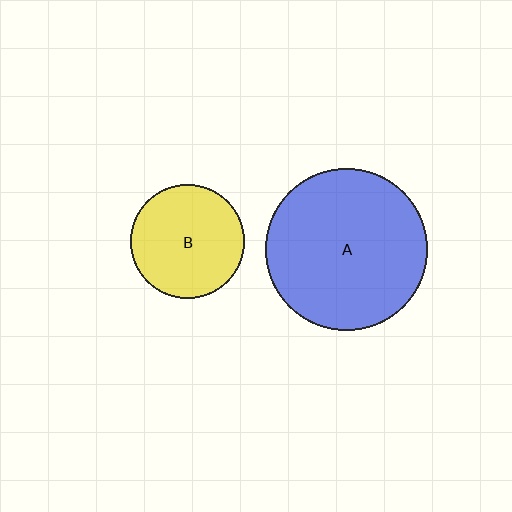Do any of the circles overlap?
No, none of the circles overlap.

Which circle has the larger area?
Circle A (blue).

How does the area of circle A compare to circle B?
Approximately 2.0 times.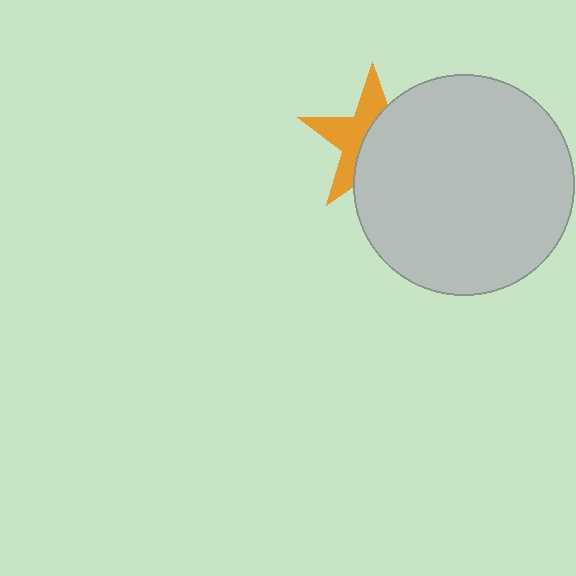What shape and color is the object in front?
The object in front is a light gray circle.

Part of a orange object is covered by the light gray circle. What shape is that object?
It is a star.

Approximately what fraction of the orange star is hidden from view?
Roughly 54% of the orange star is hidden behind the light gray circle.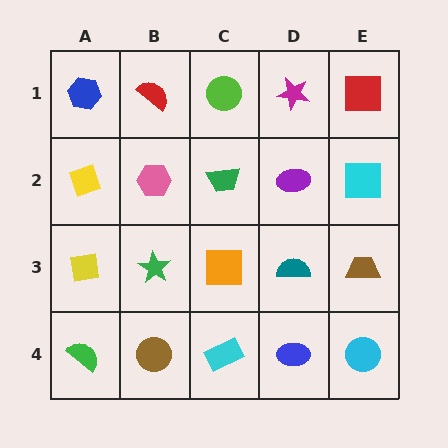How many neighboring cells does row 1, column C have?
3.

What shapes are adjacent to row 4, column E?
A brown trapezoid (row 3, column E), a blue ellipse (row 4, column D).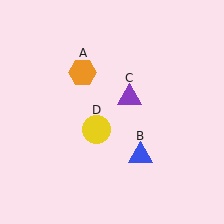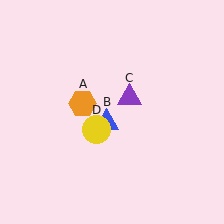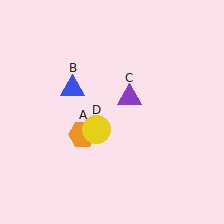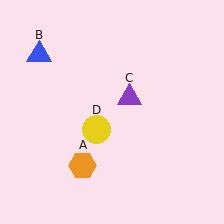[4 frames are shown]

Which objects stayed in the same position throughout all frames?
Purple triangle (object C) and yellow circle (object D) remained stationary.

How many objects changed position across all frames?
2 objects changed position: orange hexagon (object A), blue triangle (object B).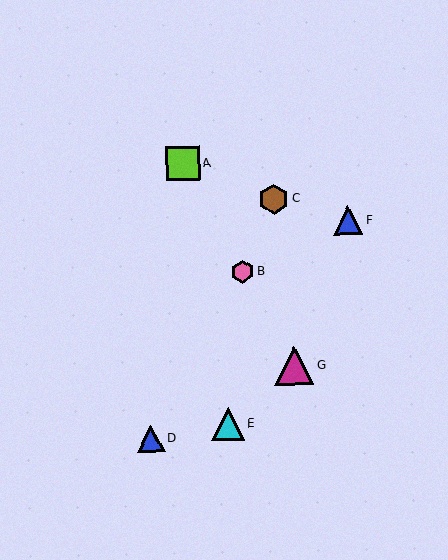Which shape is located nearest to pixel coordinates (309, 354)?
The magenta triangle (labeled G) at (294, 366) is nearest to that location.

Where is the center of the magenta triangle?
The center of the magenta triangle is at (294, 366).